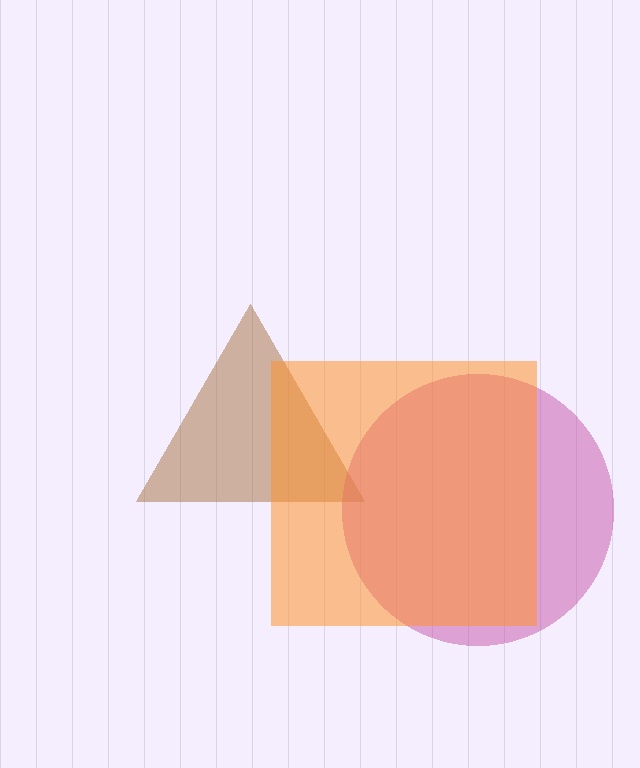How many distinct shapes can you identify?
There are 3 distinct shapes: a brown triangle, a magenta circle, an orange square.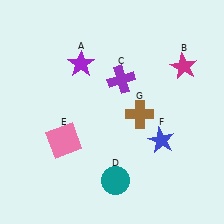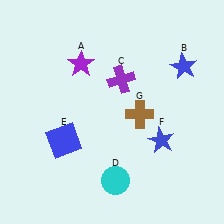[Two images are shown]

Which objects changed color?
B changed from magenta to blue. D changed from teal to cyan. E changed from pink to blue.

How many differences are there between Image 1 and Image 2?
There are 3 differences between the two images.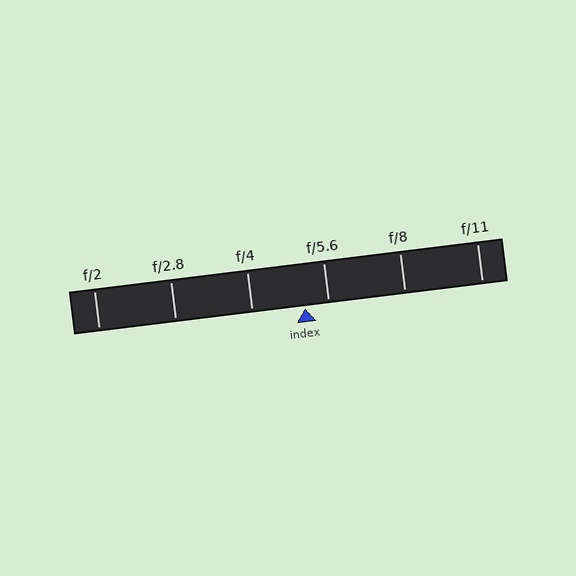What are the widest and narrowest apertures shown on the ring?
The widest aperture shown is f/2 and the narrowest is f/11.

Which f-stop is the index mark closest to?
The index mark is closest to f/5.6.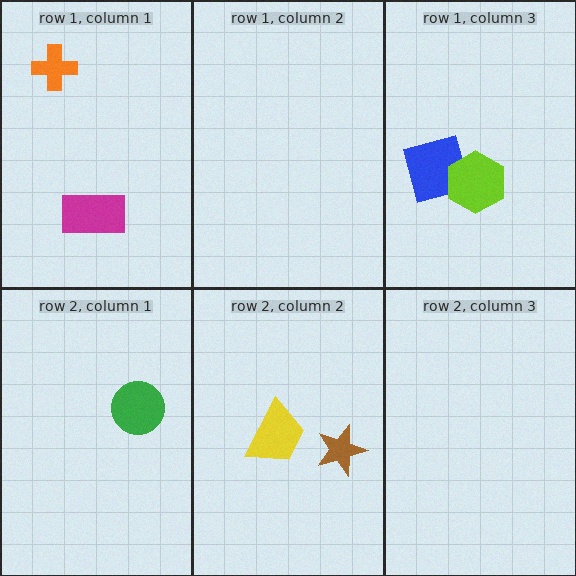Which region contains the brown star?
The row 2, column 2 region.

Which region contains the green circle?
The row 2, column 1 region.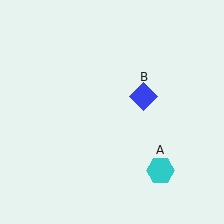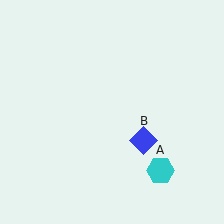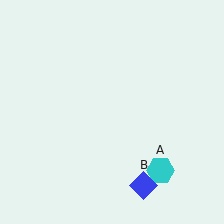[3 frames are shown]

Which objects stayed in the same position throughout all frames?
Cyan hexagon (object A) remained stationary.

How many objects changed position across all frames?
1 object changed position: blue diamond (object B).